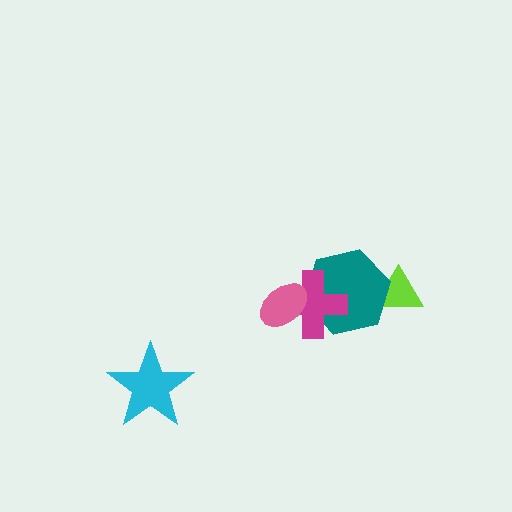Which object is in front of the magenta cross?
The pink ellipse is in front of the magenta cross.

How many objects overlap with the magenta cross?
2 objects overlap with the magenta cross.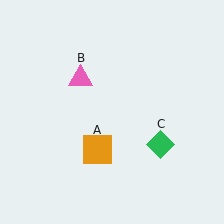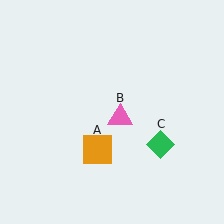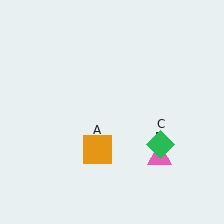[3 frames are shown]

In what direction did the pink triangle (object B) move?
The pink triangle (object B) moved down and to the right.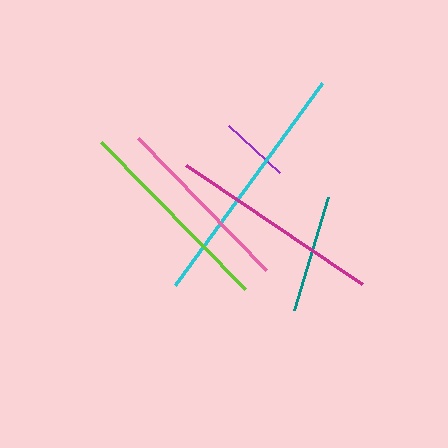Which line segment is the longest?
The cyan line is the longest at approximately 249 pixels.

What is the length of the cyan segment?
The cyan segment is approximately 249 pixels long.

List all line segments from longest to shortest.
From longest to shortest: cyan, magenta, lime, pink, teal, purple.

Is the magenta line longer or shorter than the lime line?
The magenta line is longer than the lime line.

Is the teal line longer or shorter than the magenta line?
The magenta line is longer than the teal line.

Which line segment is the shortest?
The purple line is the shortest at approximately 69 pixels.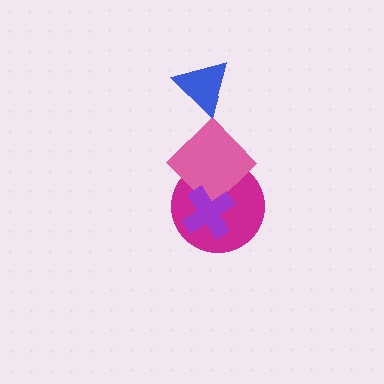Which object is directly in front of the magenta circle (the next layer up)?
The pink diamond is directly in front of the magenta circle.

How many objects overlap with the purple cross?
2 objects overlap with the purple cross.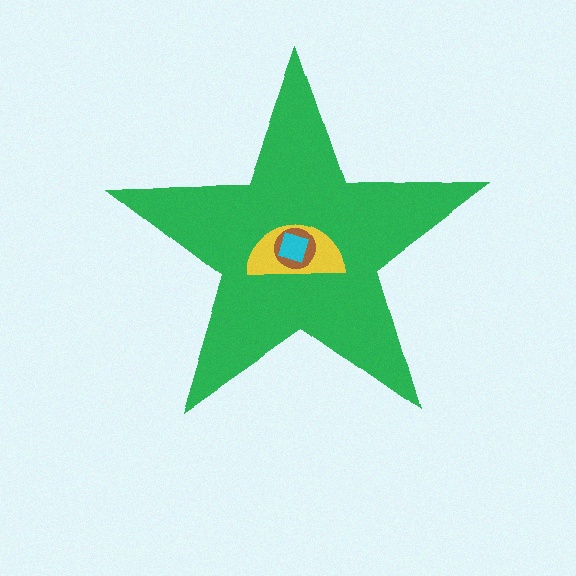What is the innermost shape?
The cyan diamond.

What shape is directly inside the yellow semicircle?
The brown circle.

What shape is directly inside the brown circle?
The cyan diamond.